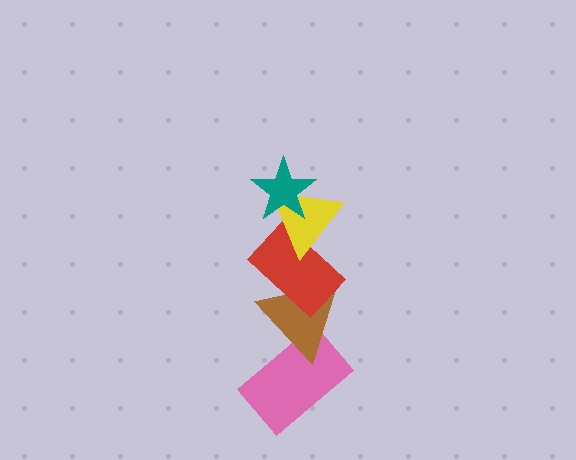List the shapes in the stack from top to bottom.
From top to bottom: the teal star, the yellow triangle, the red rectangle, the brown triangle, the pink rectangle.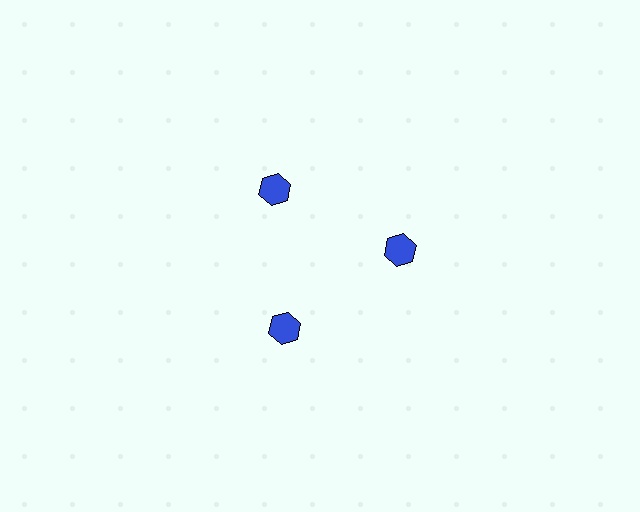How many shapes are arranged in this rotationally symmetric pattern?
There are 3 shapes, arranged in 3 groups of 1.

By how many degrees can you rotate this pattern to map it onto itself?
The pattern maps onto itself every 120 degrees of rotation.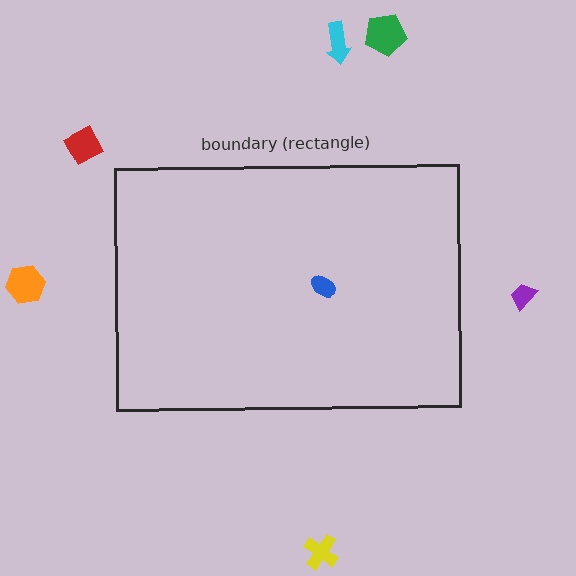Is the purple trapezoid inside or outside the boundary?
Outside.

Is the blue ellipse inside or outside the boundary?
Inside.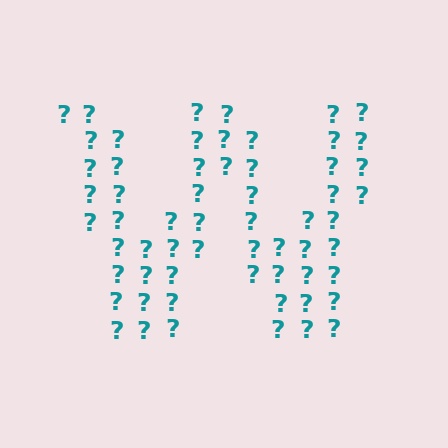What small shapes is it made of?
It is made of small question marks.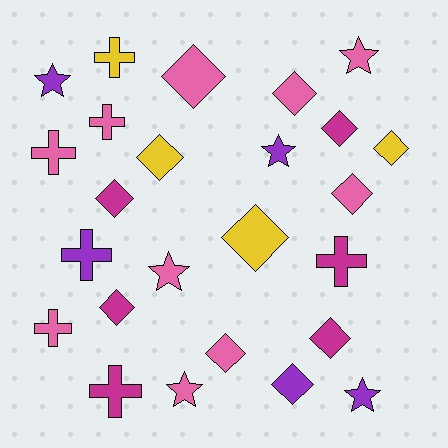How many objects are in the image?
There are 25 objects.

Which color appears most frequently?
Pink, with 10 objects.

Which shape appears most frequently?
Diamond, with 12 objects.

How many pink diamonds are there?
There are 4 pink diamonds.